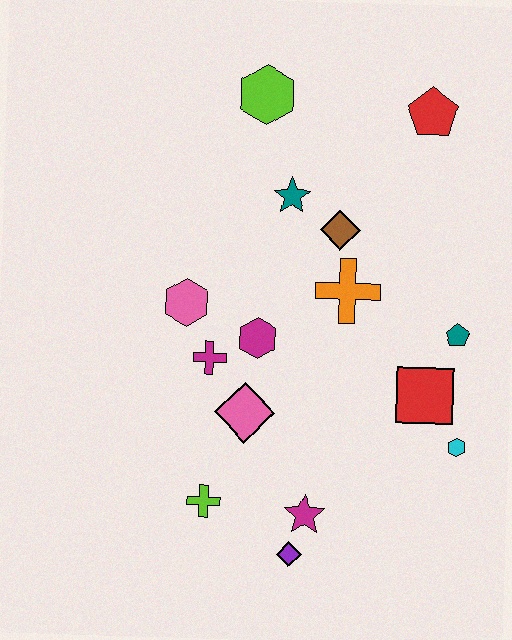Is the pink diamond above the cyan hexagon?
Yes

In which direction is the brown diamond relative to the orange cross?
The brown diamond is above the orange cross.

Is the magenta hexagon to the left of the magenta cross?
No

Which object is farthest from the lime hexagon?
The purple diamond is farthest from the lime hexagon.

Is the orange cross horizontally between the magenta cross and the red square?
Yes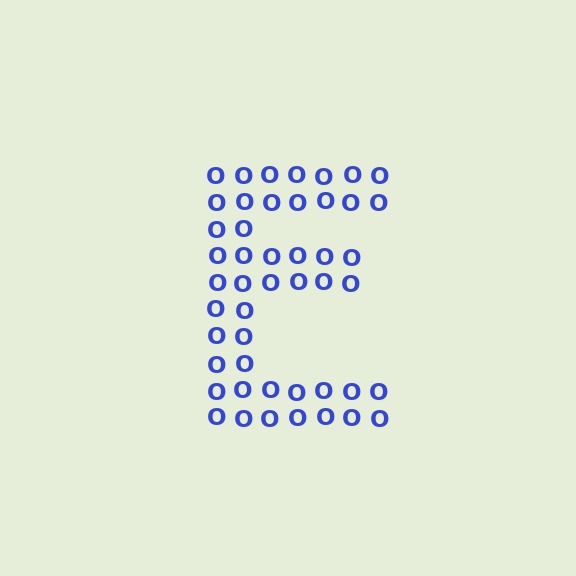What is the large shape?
The large shape is the letter E.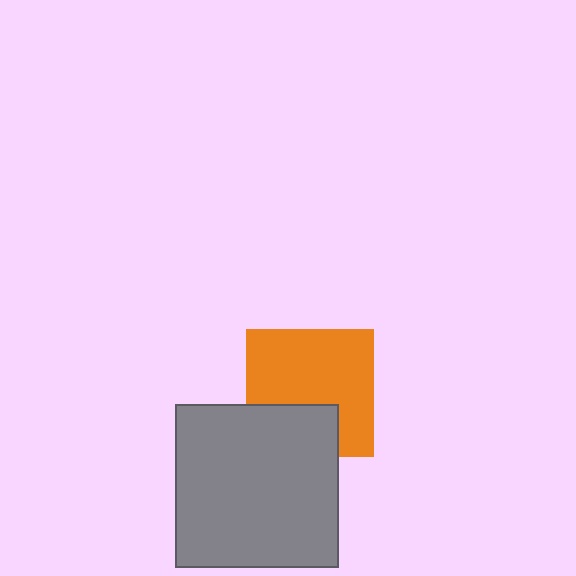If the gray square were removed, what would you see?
You would see the complete orange square.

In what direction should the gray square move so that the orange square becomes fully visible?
The gray square should move down. That is the shortest direction to clear the overlap and leave the orange square fully visible.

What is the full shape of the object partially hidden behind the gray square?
The partially hidden object is an orange square.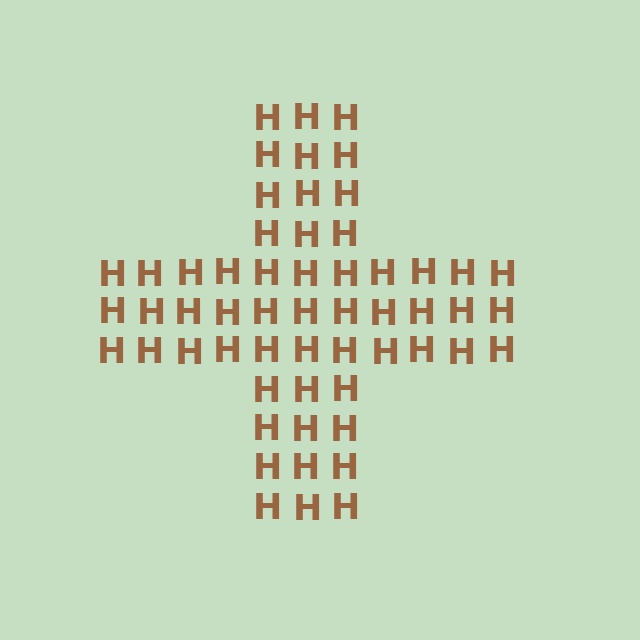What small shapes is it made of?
It is made of small letter H's.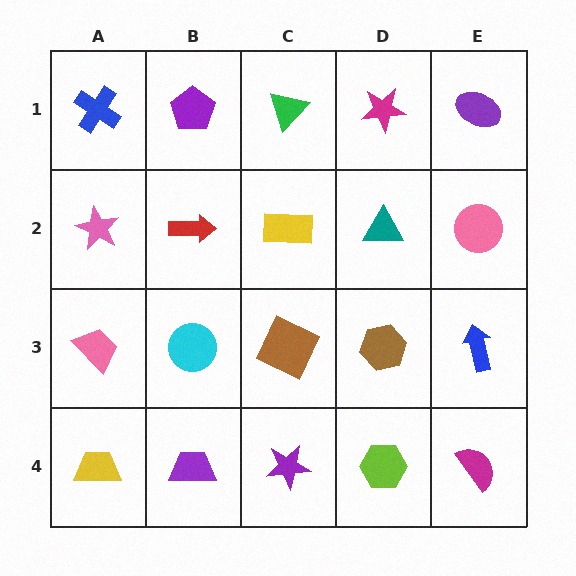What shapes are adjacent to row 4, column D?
A brown hexagon (row 3, column D), a purple star (row 4, column C), a magenta semicircle (row 4, column E).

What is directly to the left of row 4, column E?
A lime hexagon.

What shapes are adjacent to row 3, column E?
A pink circle (row 2, column E), a magenta semicircle (row 4, column E), a brown hexagon (row 3, column D).